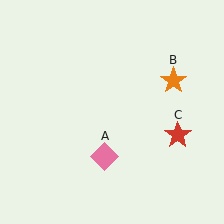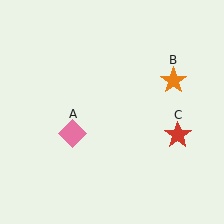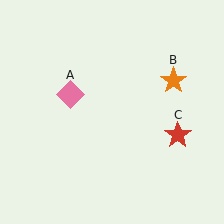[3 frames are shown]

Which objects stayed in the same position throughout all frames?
Orange star (object B) and red star (object C) remained stationary.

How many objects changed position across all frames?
1 object changed position: pink diamond (object A).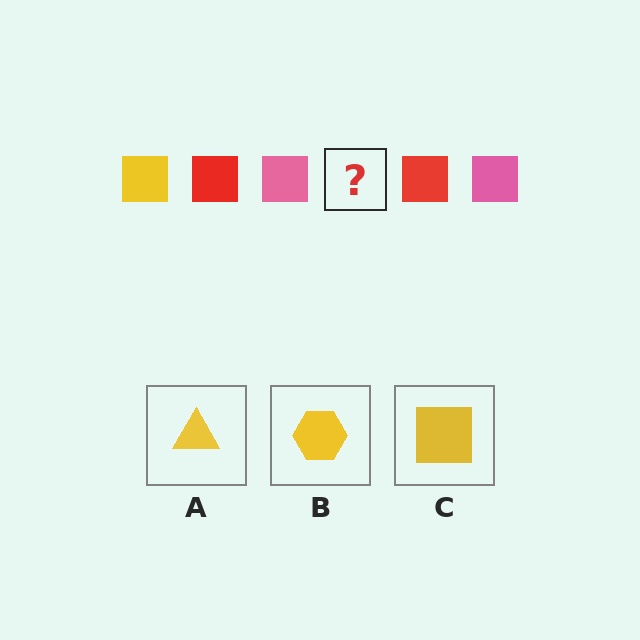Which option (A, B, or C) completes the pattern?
C.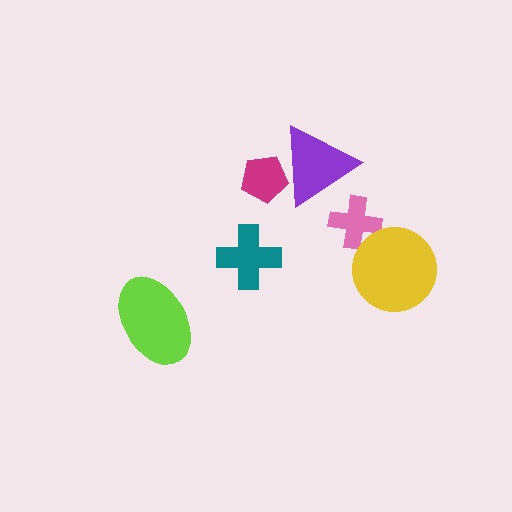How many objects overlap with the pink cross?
1 object overlaps with the pink cross.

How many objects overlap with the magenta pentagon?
1 object overlaps with the magenta pentagon.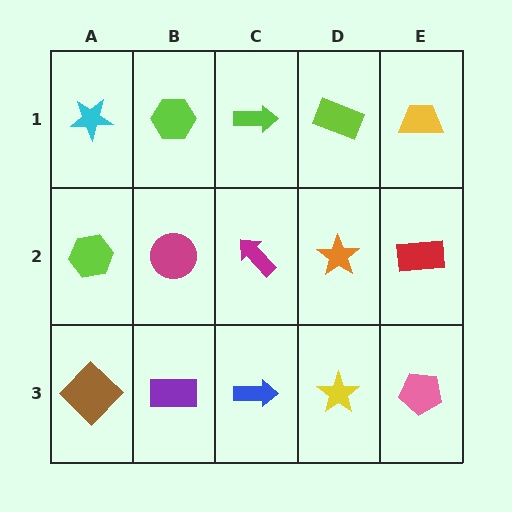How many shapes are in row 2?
5 shapes.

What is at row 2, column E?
A red rectangle.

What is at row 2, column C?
A magenta arrow.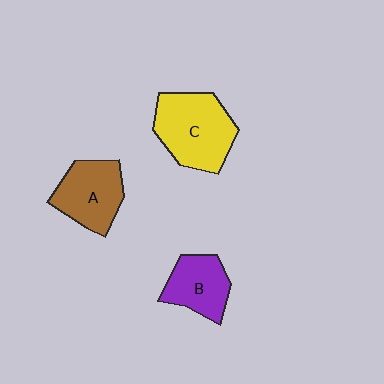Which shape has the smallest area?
Shape B (purple).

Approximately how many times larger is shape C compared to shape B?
Approximately 1.5 times.